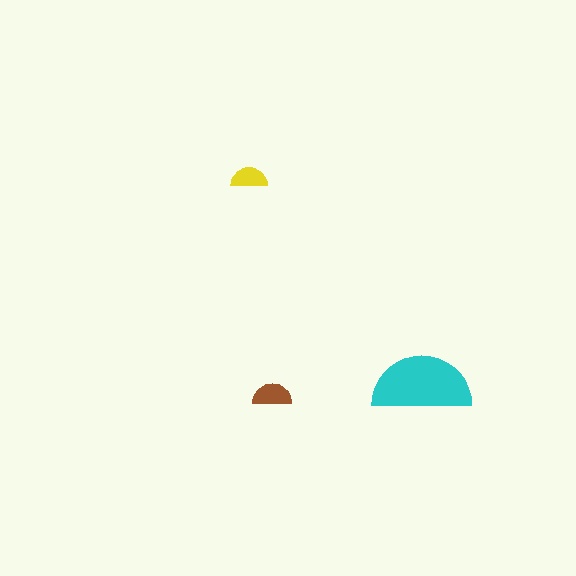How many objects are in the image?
There are 3 objects in the image.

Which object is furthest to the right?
The cyan semicircle is rightmost.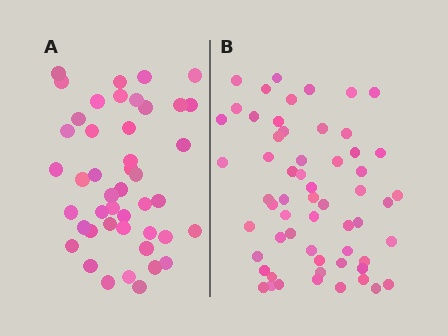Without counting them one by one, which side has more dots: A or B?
Region B (the right region) has more dots.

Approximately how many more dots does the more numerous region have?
Region B has approximately 15 more dots than region A.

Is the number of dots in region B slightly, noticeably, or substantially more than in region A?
Region B has noticeably more, but not dramatically so. The ratio is roughly 1.3 to 1.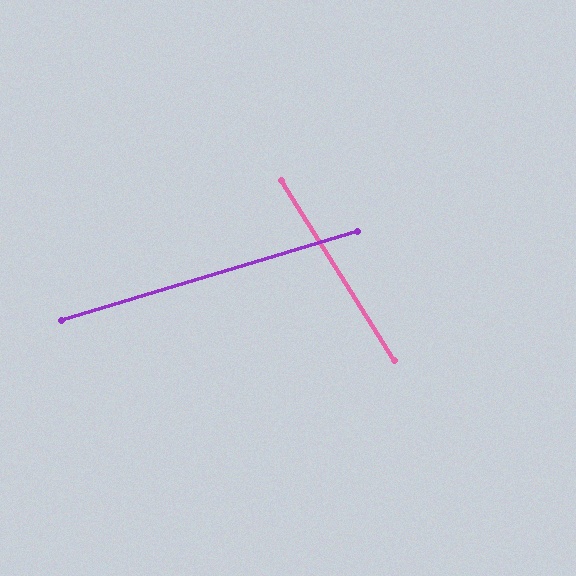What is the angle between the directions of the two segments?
Approximately 75 degrees.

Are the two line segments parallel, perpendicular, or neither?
Neither parallel nor perpendicular — they differ by about 75°.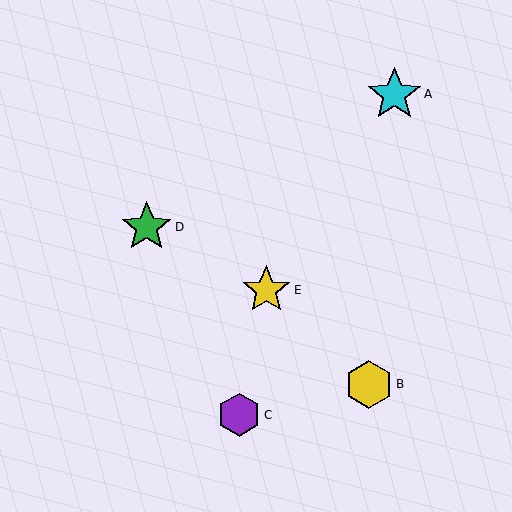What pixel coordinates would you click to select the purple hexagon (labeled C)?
Click at (239, 415) to select the purple hexagon C.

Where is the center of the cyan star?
The center of the cyan star is at (394, 94).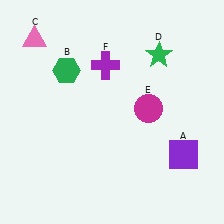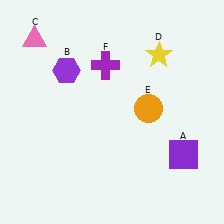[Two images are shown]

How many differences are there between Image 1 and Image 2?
There are 3 differences between the two images.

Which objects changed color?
B changed from green to purple. D changed from green to yellow. E changed from magenta to orange.